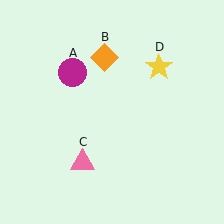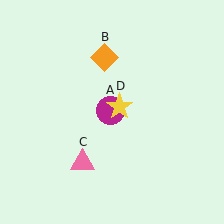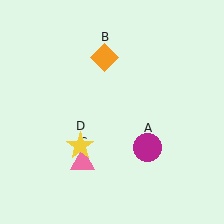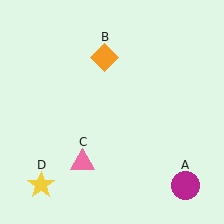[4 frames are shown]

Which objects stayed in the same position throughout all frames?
Orange diamond (object B) and pink triangle (object C) remained stationary.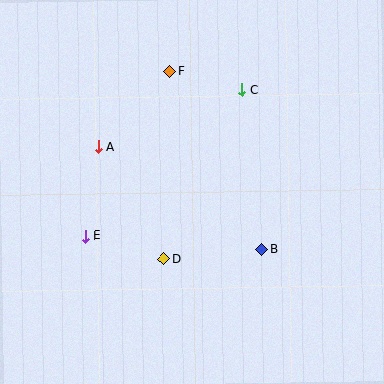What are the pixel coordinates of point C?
Point C is at (242, 90).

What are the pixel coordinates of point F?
Point F is at (170, 71).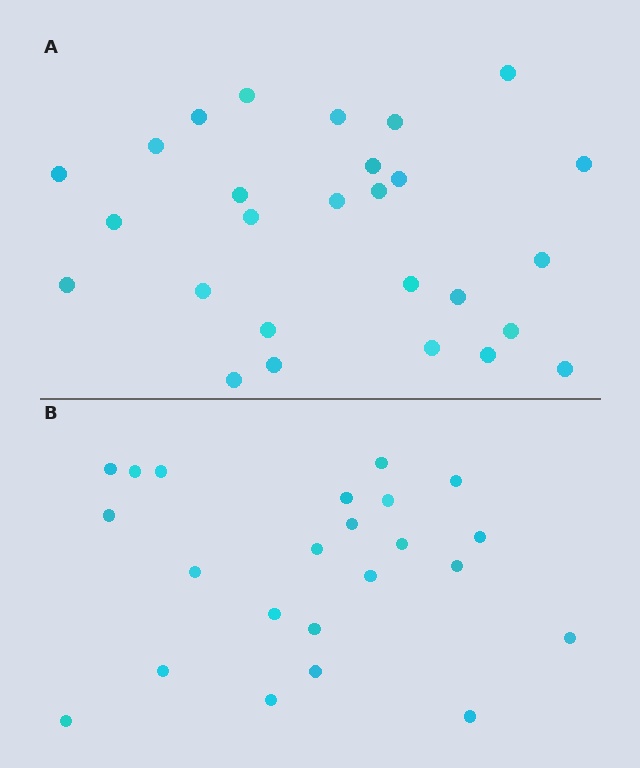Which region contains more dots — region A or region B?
Region A (the top region) has more dots.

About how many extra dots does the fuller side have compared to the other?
Region A has about 4 more dots than region B.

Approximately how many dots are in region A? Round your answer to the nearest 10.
About 30 dots. (The exact count is 27, which rounds to 30.)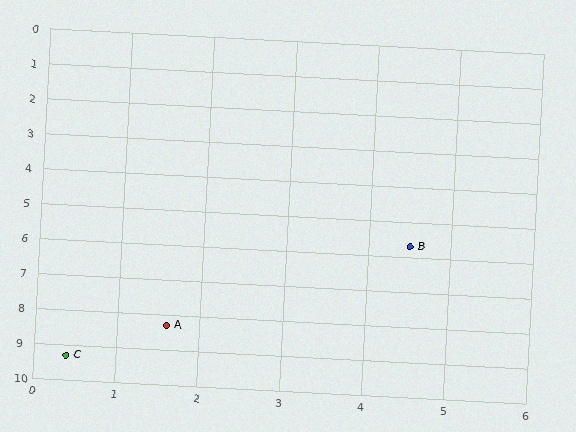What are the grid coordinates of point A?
Point A is at approximately (1.6, 8.3).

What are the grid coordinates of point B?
Point B is at approximately (4.5, 5.7).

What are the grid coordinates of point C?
Point C is at approximately (0.4, 9.3).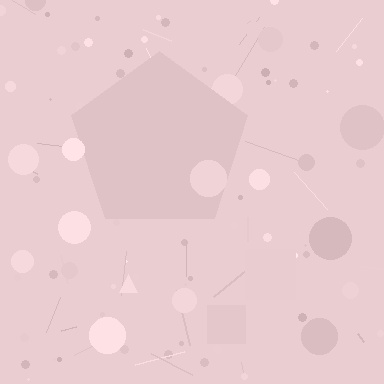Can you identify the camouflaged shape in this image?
The camouflaged shape is a pentagon.